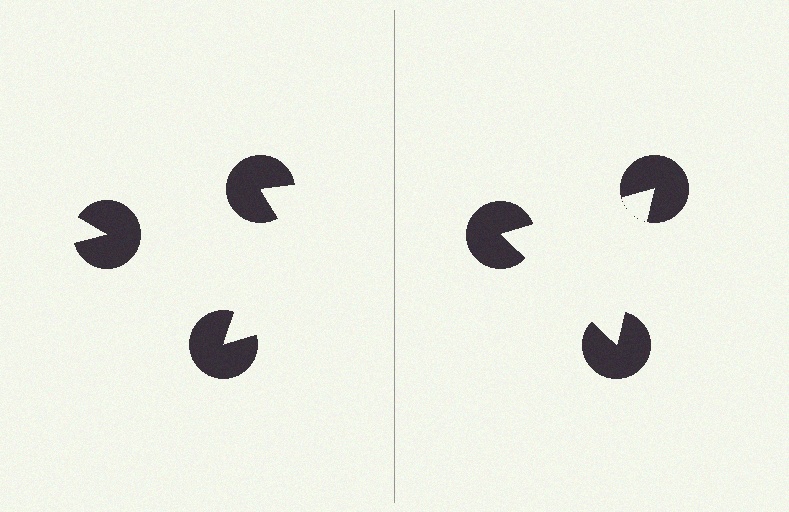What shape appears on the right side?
An illusory triangle.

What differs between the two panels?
The pac-man discs are positioned identically on both sides; only the wedge orientations differ. On the right they align to a triangle; on the left they are misaligned.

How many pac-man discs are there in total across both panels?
6 — 3 on each side.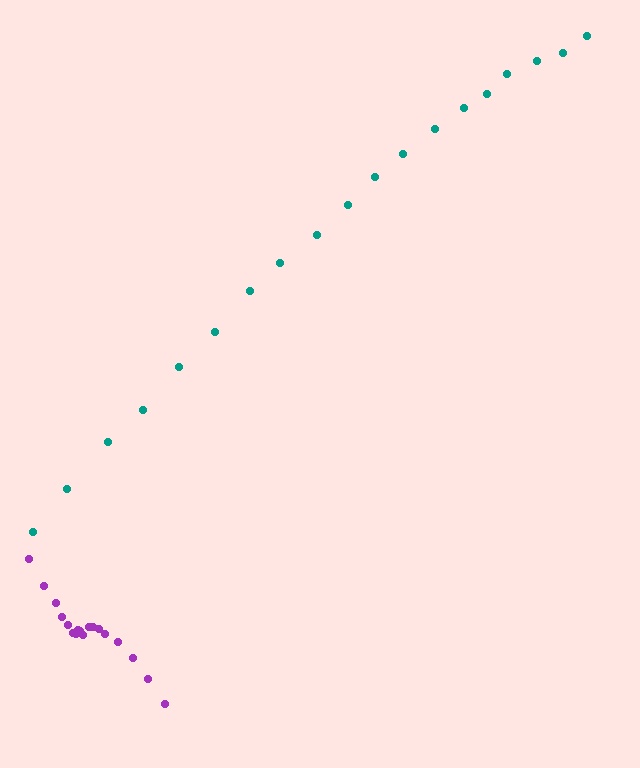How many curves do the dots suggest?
There are 2 distinct paths.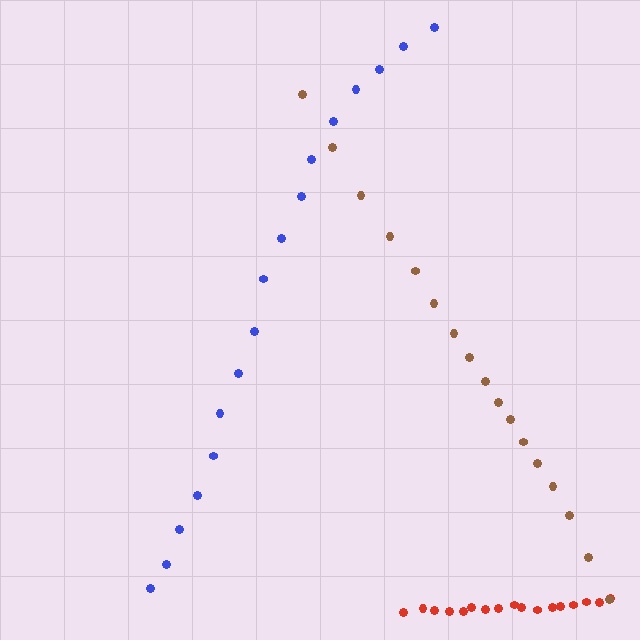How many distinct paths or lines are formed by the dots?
There are 3 distinct paths.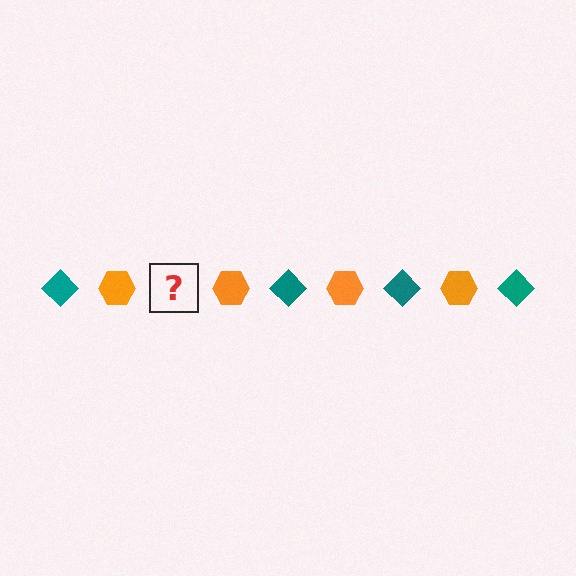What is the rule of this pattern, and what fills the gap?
The rule is that the pattern alternates between teal diamond and orange hexagon. The gap should be filled with a teal diamond.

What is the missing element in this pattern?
The missing element is a teal diamond.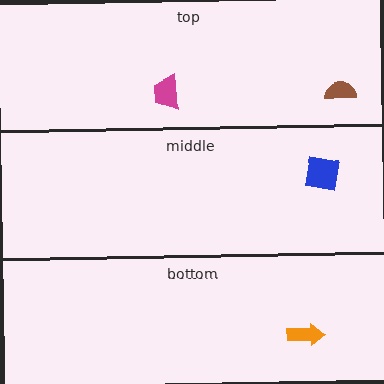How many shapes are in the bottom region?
1.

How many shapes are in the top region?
2.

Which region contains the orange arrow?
The bottom region.